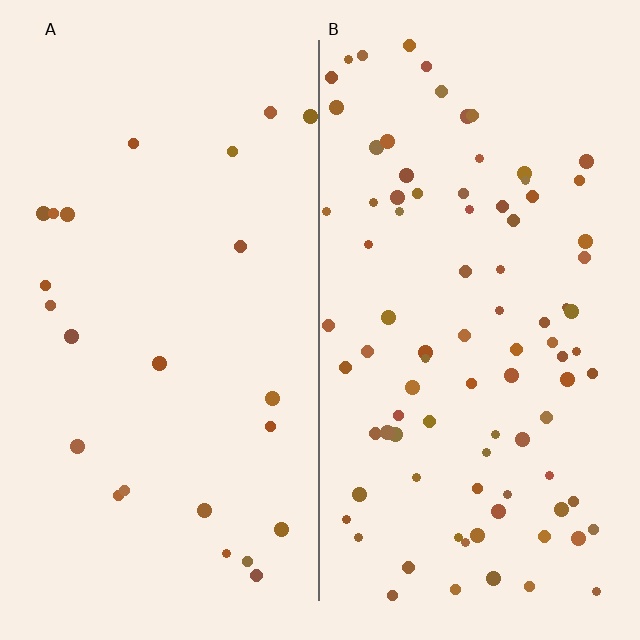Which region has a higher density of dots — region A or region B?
B (the right).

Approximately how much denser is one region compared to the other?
Approximately 3.7× — region B over region A.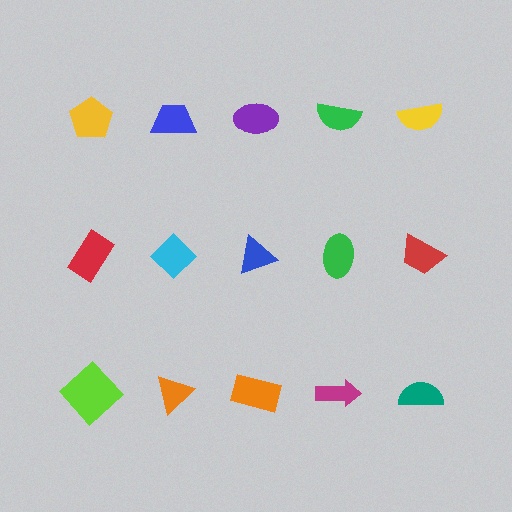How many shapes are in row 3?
5 shapes.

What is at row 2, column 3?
A blue triangle.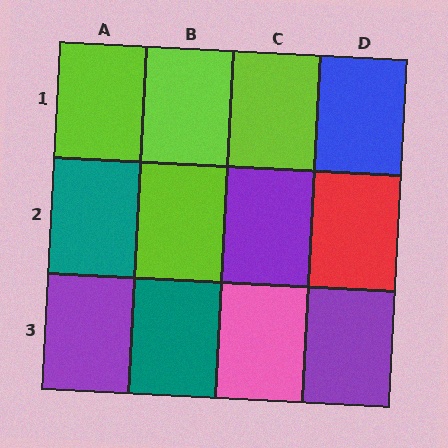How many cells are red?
1 cell is red.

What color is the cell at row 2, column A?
Teal.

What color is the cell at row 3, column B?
Teal.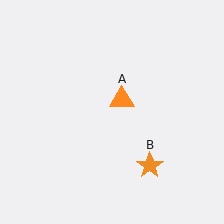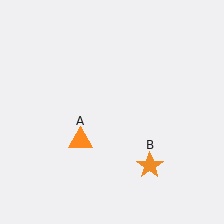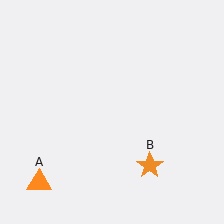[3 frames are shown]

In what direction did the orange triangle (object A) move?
The orange triangle (object A) moved down and to the left.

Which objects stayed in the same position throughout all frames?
Orange star (object B) remained stationary.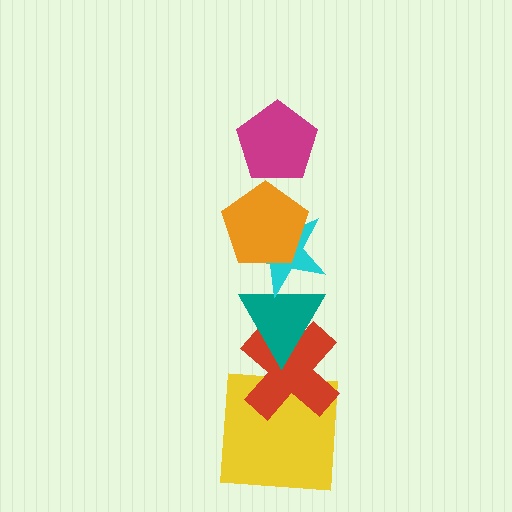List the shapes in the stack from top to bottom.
From top to bottom: the magenta pentagon, the orange pentagon, the cyan star, the teal triangle, the red cross, the yellow square.